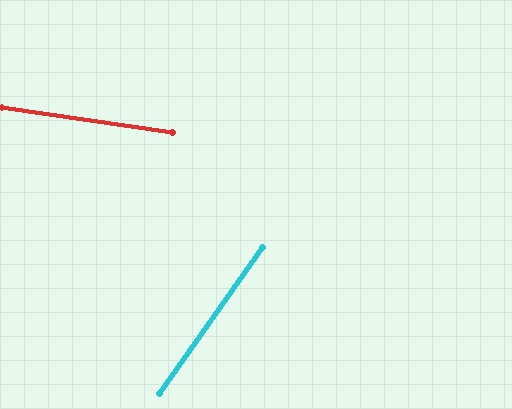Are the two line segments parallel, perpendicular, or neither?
Neither parallel nor perpendicular — they differ by about 63°.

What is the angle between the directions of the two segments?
Approximately 63 degrees.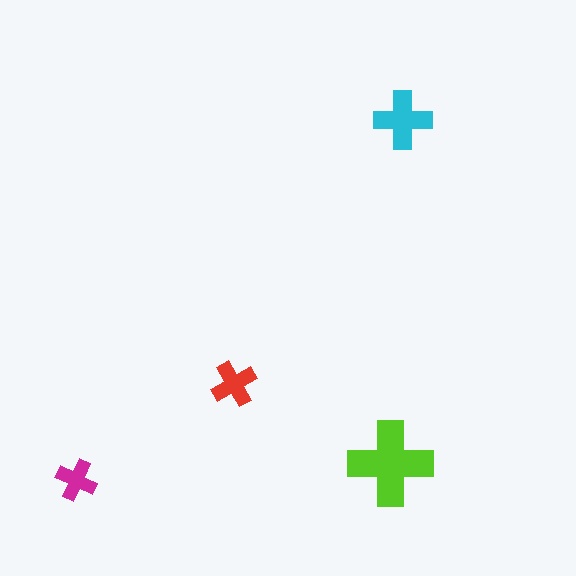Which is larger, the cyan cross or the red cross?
The cyan one.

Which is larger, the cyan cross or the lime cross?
The lime one.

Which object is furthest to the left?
The magenta cross is leftmost.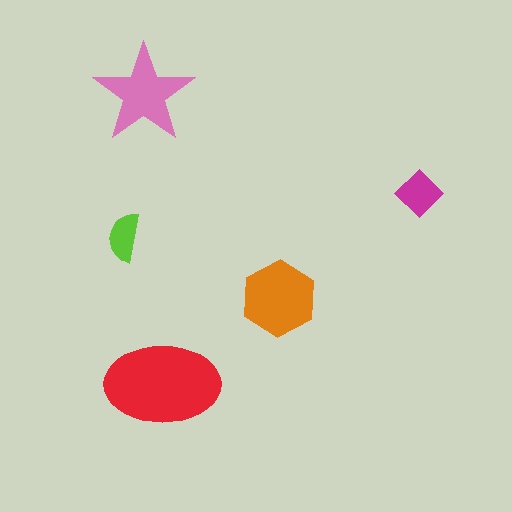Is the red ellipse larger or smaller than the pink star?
Larger.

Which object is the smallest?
The lime semicircle.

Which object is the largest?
The red ellipse.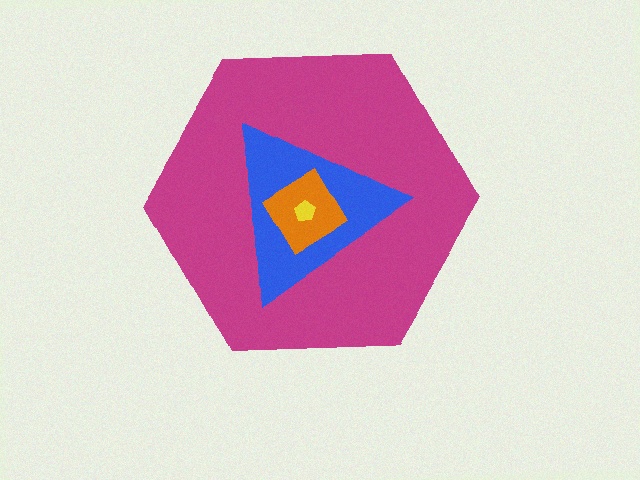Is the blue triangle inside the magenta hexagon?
Yes.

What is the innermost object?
The yellow pentagon.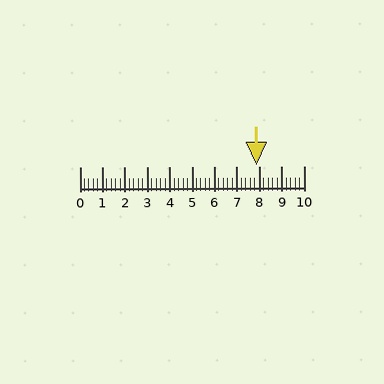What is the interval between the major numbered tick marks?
The major tick marks are spaced 1 units apart.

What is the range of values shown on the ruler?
The ruler shows values from 0 to 10.